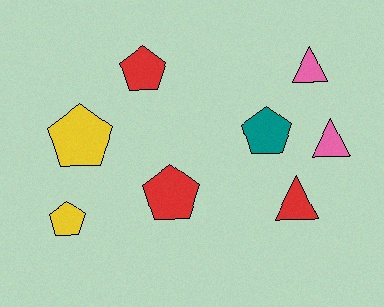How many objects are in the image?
There are 8 objects.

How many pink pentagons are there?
There are no pink pentagons.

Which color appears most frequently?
Red, with 3 objects.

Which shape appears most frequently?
Pentagon, with 5 objects.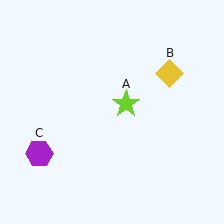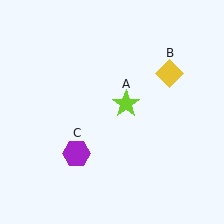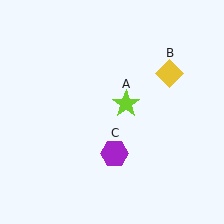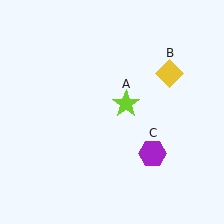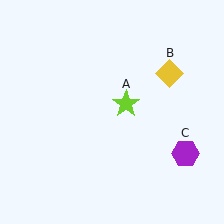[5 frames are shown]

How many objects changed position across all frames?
1 object changed position: purple hexagon (object C).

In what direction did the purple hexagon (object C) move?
The purple hexagon (object C) moved right.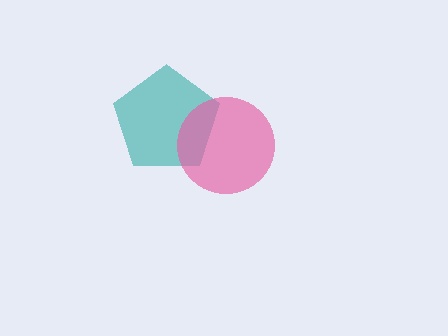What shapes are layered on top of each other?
The layered shapes are: a teal pentagon, a pink circle.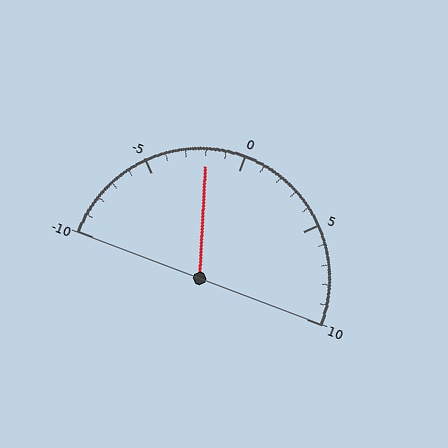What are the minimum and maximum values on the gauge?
The gauge ranges from -10 to 10.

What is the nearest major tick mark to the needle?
The nearest major tick mark is 0.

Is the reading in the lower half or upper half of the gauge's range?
The reading is in the lower half of the range (-10 to 10).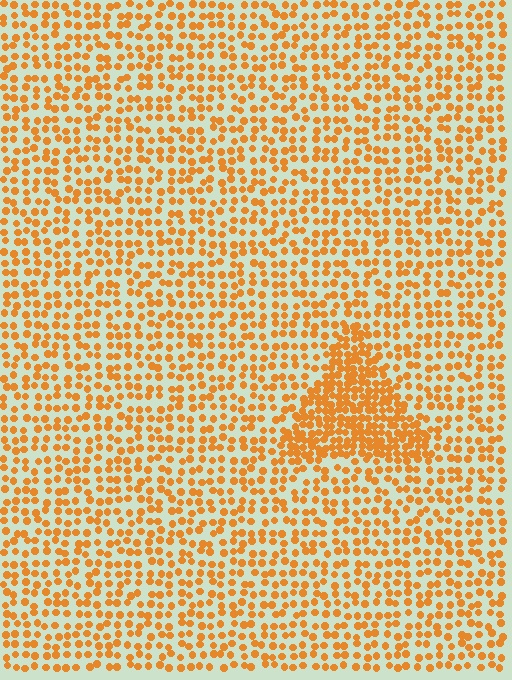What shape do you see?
I see a triangle.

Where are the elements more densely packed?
The elements are more densely packed inside the triangle boundary.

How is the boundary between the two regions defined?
The boundary is defined by a change in element density (approximately 2.1x ratio). All elements are the same color, size, and shape.